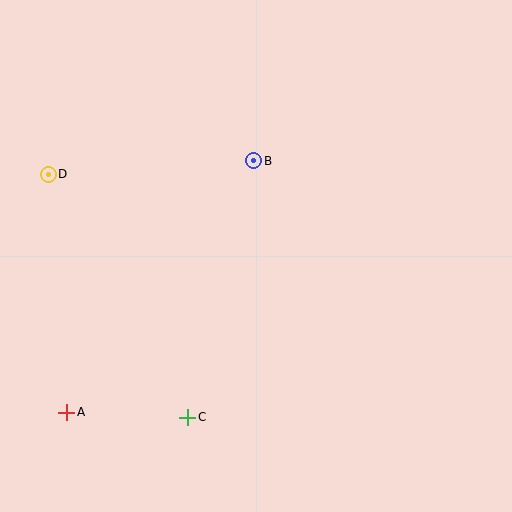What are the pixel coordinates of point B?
Point B is at (254, 161).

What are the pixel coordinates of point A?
Point A is at (67, 412).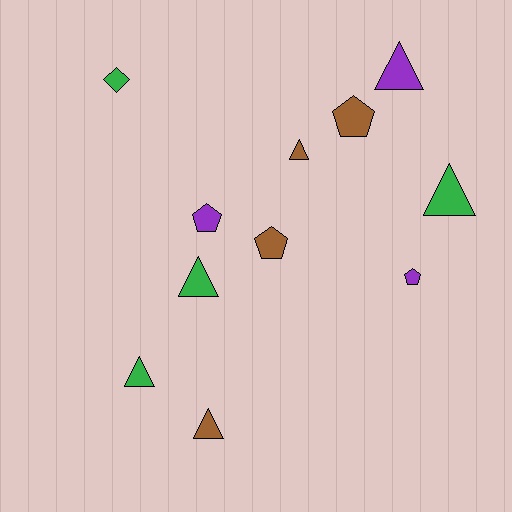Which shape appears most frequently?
Triangle, with 6 objects.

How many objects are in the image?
There are 11 objects.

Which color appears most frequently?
Brown, with 4 objects.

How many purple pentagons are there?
There are 2 purple pentagons.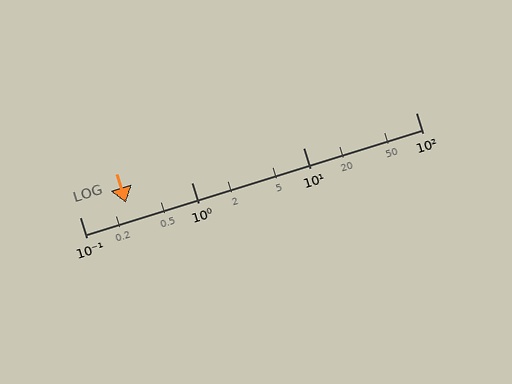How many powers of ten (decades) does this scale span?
The scale spans 3 decades, from 0.1 to 100.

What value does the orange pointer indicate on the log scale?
The pointer indicates approximately 0.26.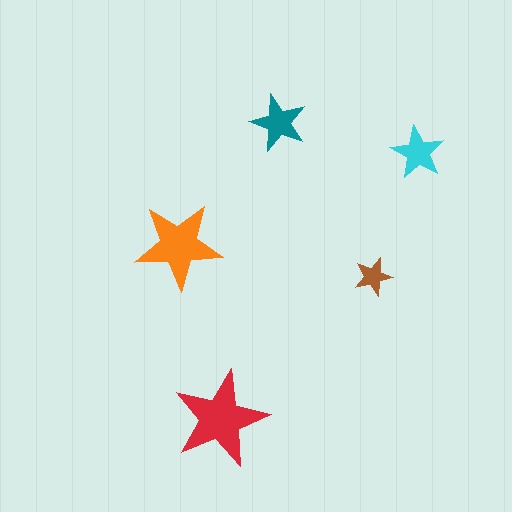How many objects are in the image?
There are 5 objects in the image.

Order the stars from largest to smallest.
the red one, the orange one, the teal one, the cyan one, the brown one.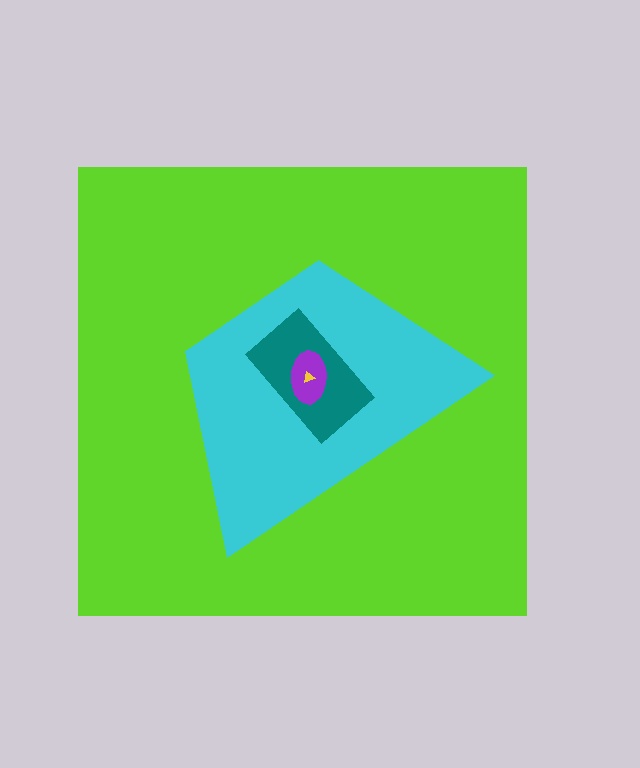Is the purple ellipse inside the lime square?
Yes.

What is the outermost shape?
The lime square.